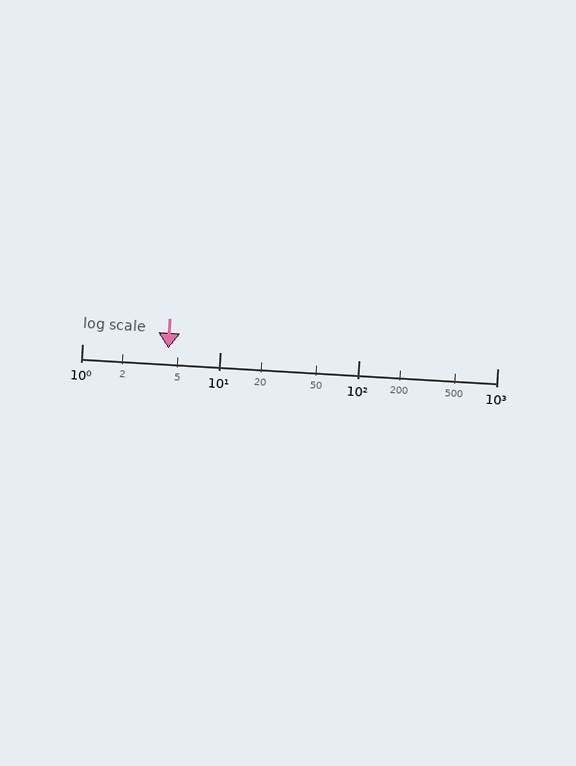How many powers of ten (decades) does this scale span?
The scale spans 3 decades, from 1 to 1000.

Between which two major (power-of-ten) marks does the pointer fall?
The pointer is between 1 and 10.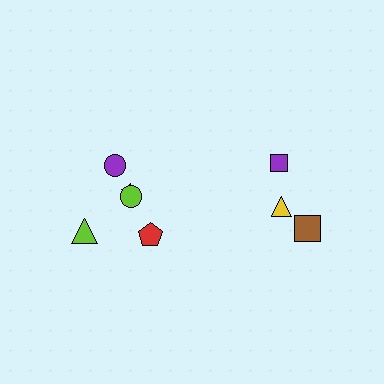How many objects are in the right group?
There are 3 objects.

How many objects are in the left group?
There are 5 objects.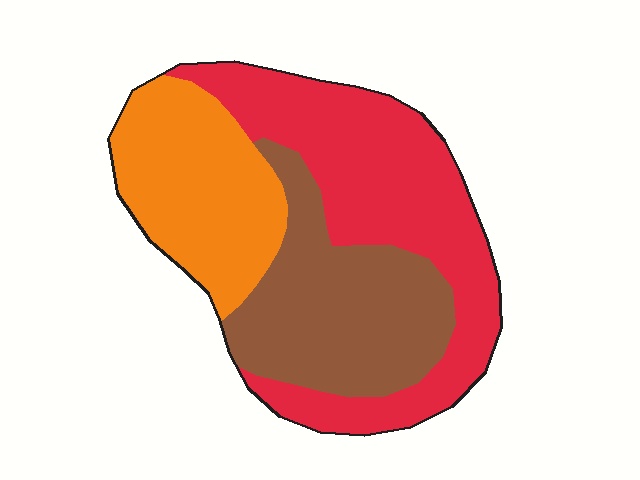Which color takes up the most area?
Red, at roughly 45%.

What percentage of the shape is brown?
Brown covers 31% of the shape.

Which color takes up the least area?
Orange, at roughly 25%.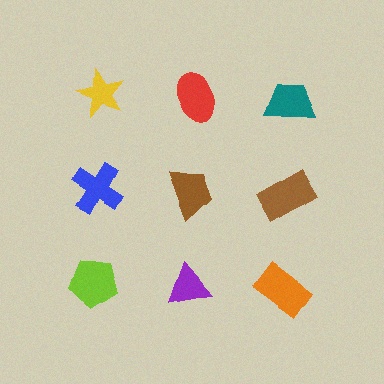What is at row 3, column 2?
A purple triangle.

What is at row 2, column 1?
A blue cross.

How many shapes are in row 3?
3 shapes.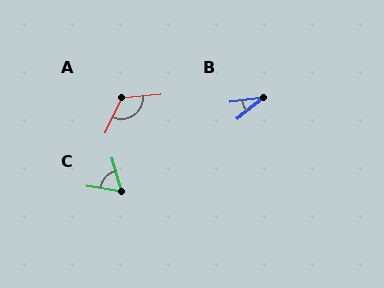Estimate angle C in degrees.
Approximately 64 degrees.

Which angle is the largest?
A, at approximately 121 degrees.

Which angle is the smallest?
B, at approximately 32 degrees.